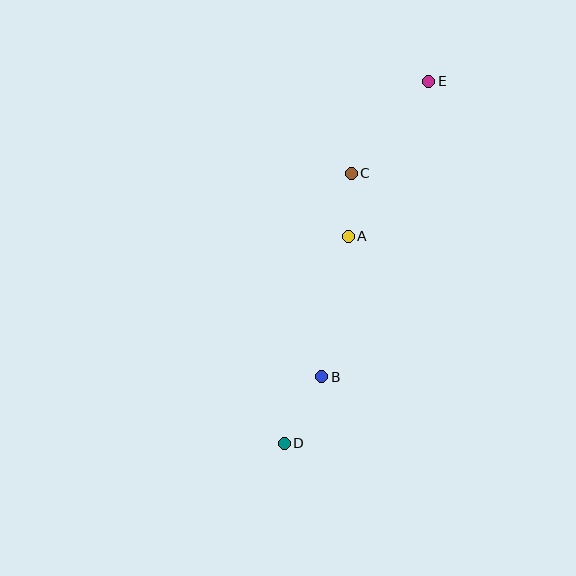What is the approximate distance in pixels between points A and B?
The distance between A and B is approximately 143 pixels.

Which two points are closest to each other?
Points A and C are closest to each other.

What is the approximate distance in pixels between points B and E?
The distance between B and E is approximately 314 pixels.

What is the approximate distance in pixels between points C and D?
The distance between C and D is approximately 278 pixels.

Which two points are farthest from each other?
Points D and E are farthest from each other.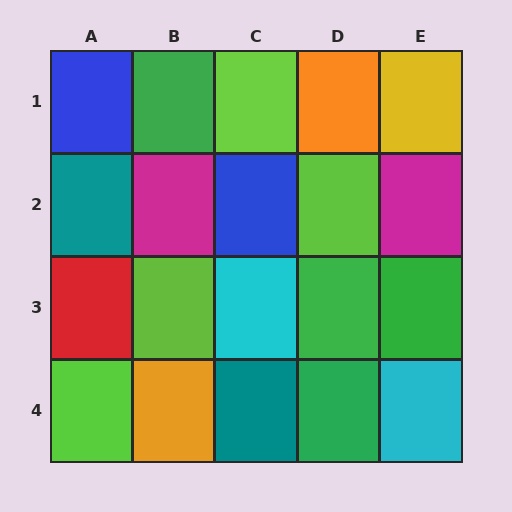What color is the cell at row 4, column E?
Cyan.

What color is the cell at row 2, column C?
Blue.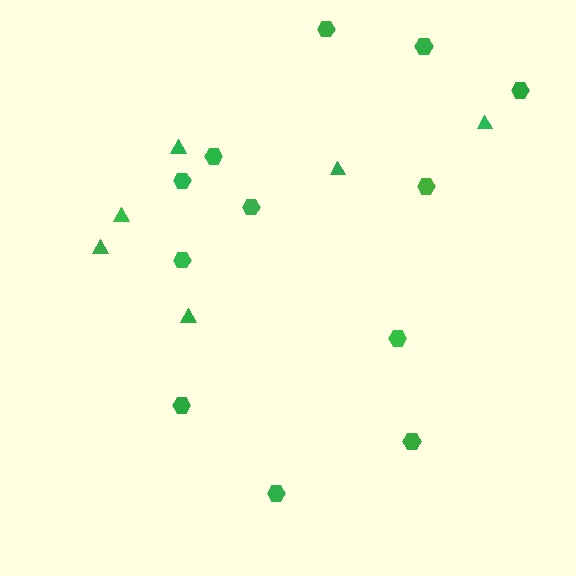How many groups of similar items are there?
There are 2 groups: one group of hexagons (12) and one group of triangles (6).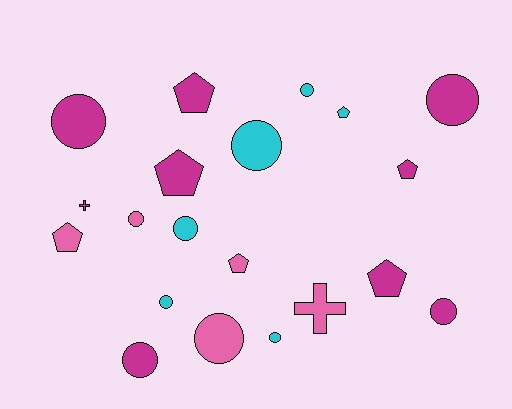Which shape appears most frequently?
Circle, with 11 objects.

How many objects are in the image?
There are 20 objects.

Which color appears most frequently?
Magenta, with 9 objects.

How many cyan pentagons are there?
There is 1 cyan pentagon.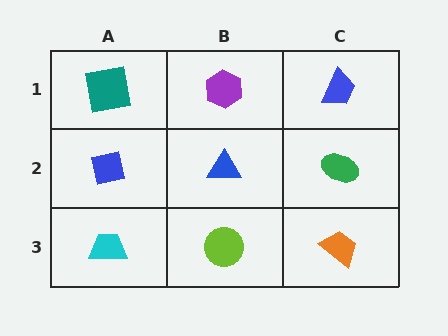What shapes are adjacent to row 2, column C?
A blue trapezoid (row 1, column C), an orange trapezoid (row 3, column C), a blue triangle (row 2, column B).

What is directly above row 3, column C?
A green ellipse.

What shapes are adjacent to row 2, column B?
A purple hexagon (row 1, column B), a lime circle (row 3, column B), a blue square (row 2, column A), a green ellipse (row 2, column C).